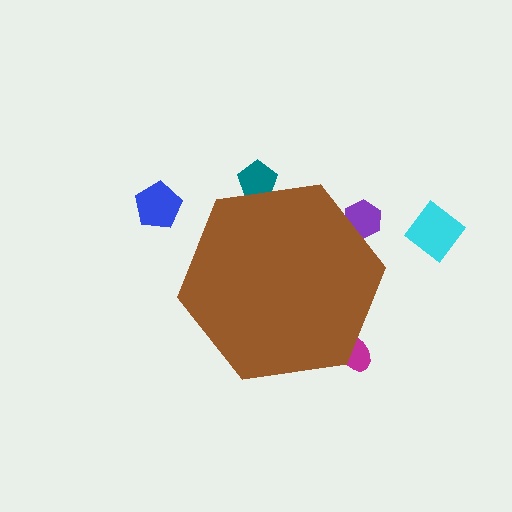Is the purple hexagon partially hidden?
Yes, the purple hexagon is partially hidden behind the brown hexagon.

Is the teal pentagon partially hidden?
Yes, the teal pentagon is partially hidden behind the brown hexagon.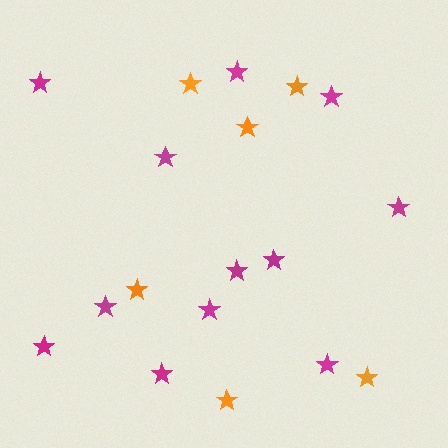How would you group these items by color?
There are 2 groups: one group of orange stars (6) and one group of magenta stars (12).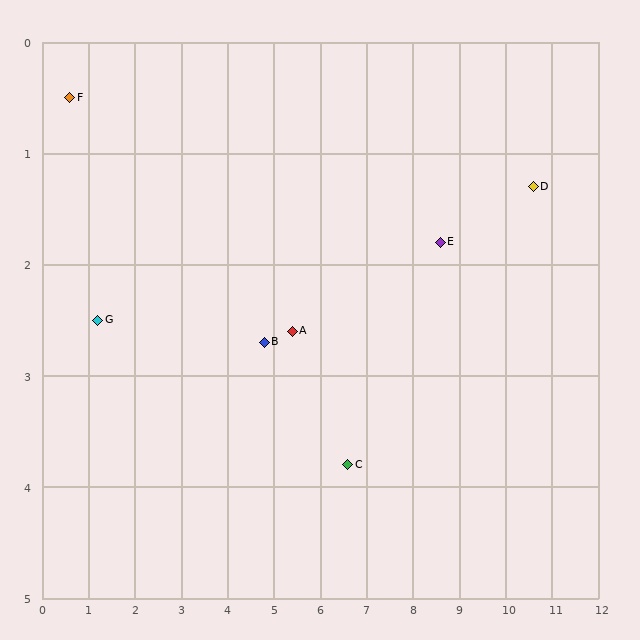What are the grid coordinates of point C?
Point C is at approximately (6.6, 3.8).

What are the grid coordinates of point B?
Point B is at approximately (4.8, 2.7).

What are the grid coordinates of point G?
Point G is at approximately (1.2, 2.5).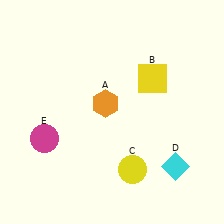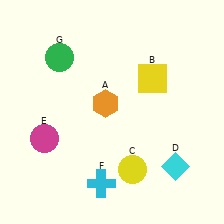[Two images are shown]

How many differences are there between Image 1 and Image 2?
There are 2 differences between the two images.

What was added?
A cyan cross (F), a green circle (G) were added in Image 2.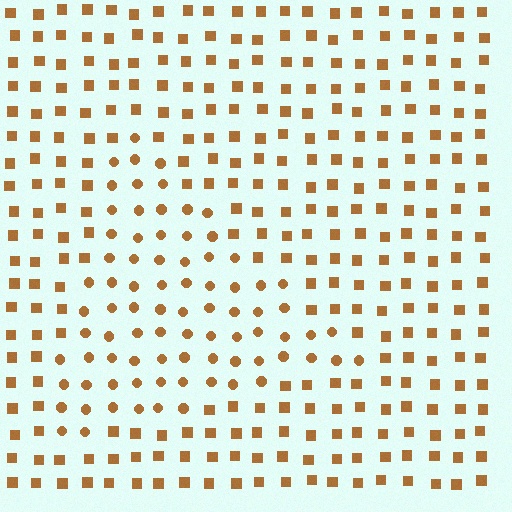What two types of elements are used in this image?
The image uses circles inside the triangle region and squares outside it.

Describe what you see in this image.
The image is filled with small brown elements arranged in a uniform grid. A triangle-shaped region contains circles, while the surrounding area contains squares. The boundary is defined purely by the change in element shape.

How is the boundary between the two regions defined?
The boundary is defined by a change in element shape: circles inside vs. squares outside. All elements share the same color and spacing.